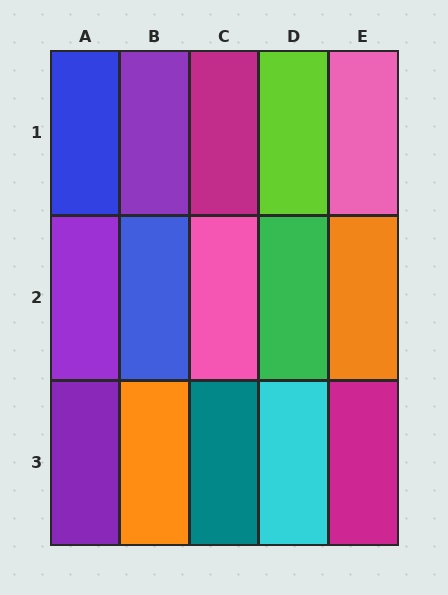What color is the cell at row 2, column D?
Green.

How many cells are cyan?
1 cell is cyan.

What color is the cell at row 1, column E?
Pink.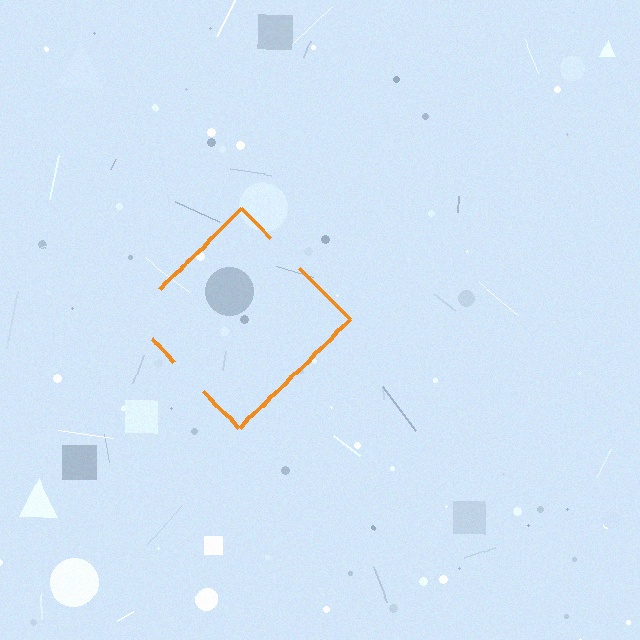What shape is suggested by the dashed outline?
The dashed outline suggests a diamond.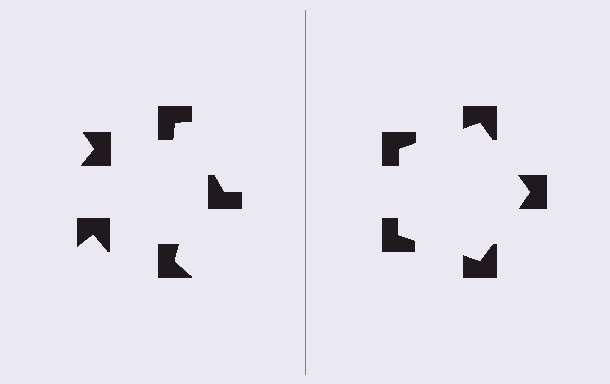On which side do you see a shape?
An illusory pentagon appears on the right side. On the left side the wedge cuts are rotated, so no coherent shape forms.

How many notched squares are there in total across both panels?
10 — 5 on each side.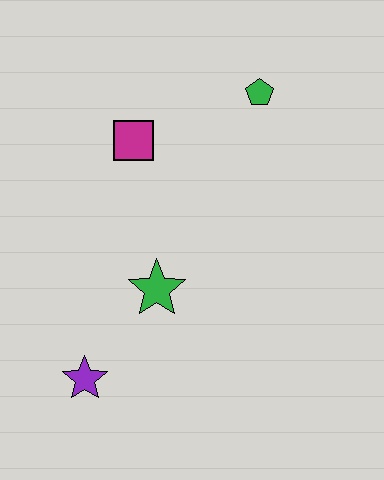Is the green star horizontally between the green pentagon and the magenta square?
Yes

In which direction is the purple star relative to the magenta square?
The purple star is below the magenta square.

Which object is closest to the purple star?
The green star is closest to the purple star.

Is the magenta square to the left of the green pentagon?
Yes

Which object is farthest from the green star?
The green pentagon is farthest from the green star.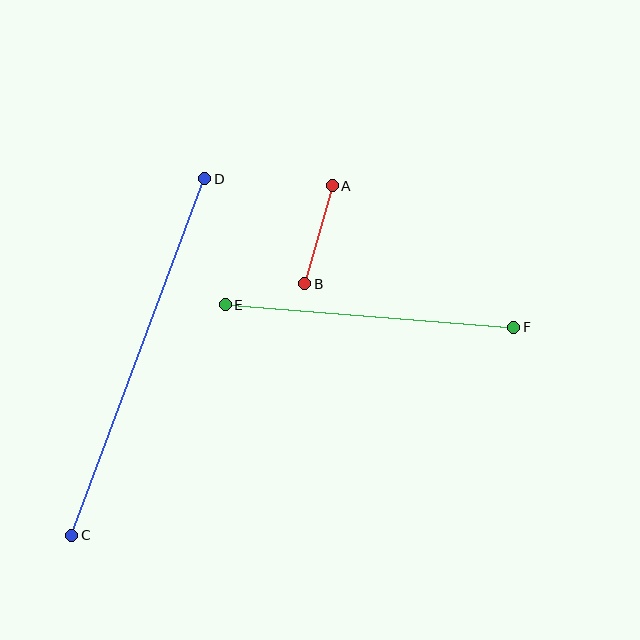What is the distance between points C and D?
The distance is approximately 381 pixels.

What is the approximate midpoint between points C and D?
The midpoint is at approximately (138, 357) pixels.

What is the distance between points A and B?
The distance is approximately 102 pixels.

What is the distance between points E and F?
The distance is approximately 289 pixels.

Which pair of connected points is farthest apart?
Points C and D are farthest apart.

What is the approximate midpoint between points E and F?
The midpoint is at approximately (369, 316) pixels.